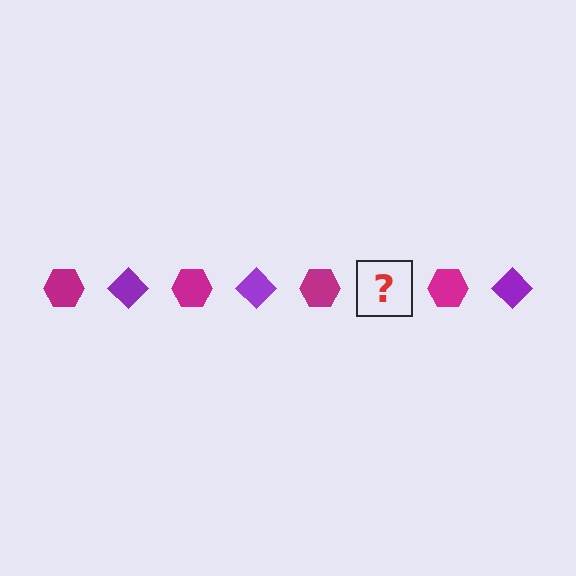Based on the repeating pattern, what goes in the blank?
The blank should be a purple diamond.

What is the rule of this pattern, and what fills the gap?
The rule is that the pattern alternates between magenta hexagon and purple diamond. The gap should be filled with a purple diamond.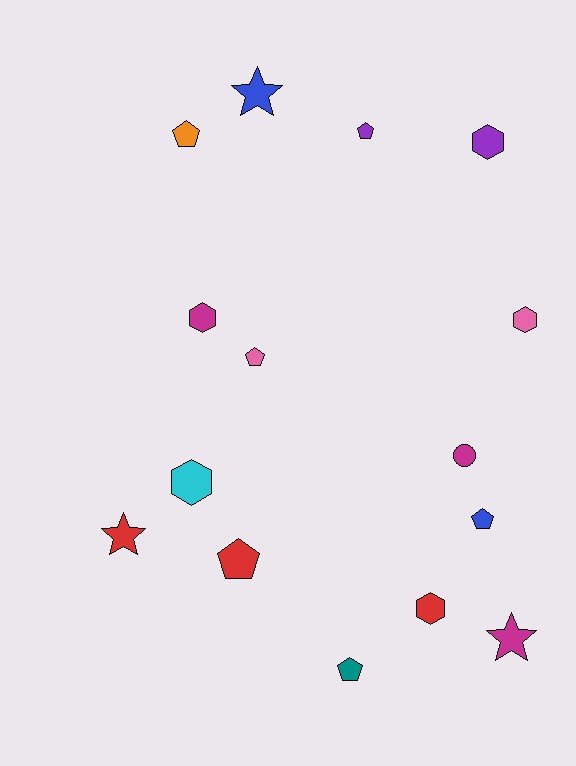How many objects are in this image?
There are 15 objects.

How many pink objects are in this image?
There are 2 pink objects.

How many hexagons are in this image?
There are 5 hexagons.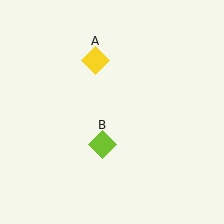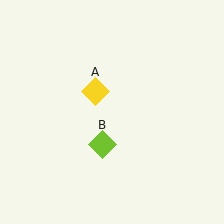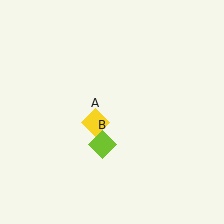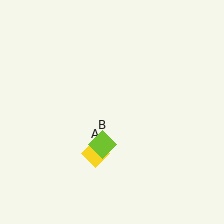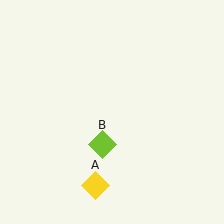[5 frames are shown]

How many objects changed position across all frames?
1 object changed position: yellow diamond (object A).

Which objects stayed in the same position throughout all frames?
Lime diamond (object B) remained stationary.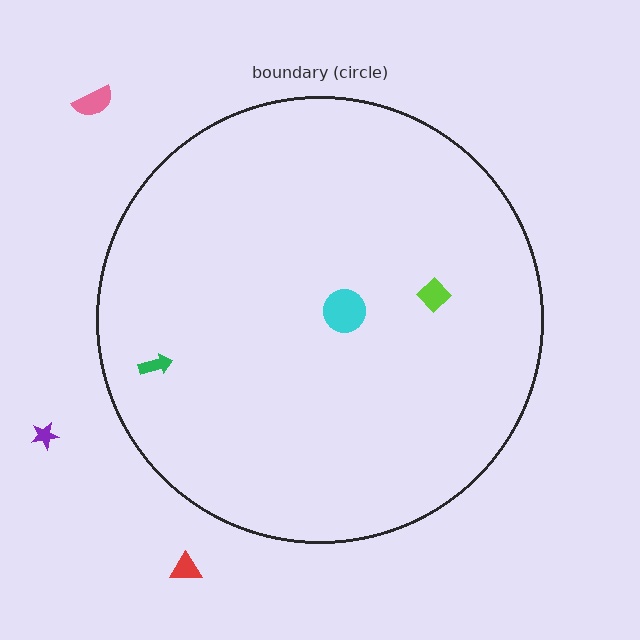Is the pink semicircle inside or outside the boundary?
Outside.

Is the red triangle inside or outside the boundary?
Outside.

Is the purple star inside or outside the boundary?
Outside.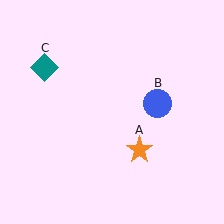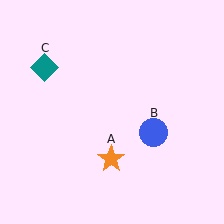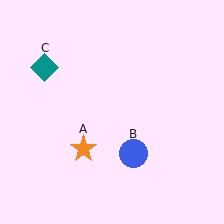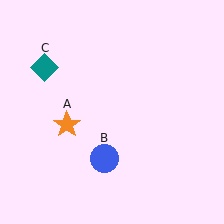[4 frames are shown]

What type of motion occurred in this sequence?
The orange star (object A), blue circle (object B) rotated clockwise around the center of the scene.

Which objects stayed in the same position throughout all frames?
Teal diamond (object C) remained stationary.